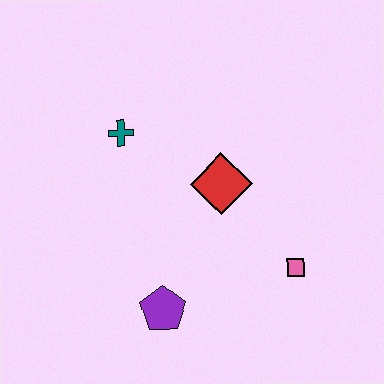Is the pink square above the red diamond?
No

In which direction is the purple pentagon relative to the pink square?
The purple pentagon is to the left of the pink square.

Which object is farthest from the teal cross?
The pink square is farthest from the teal cross.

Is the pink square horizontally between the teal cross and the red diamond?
No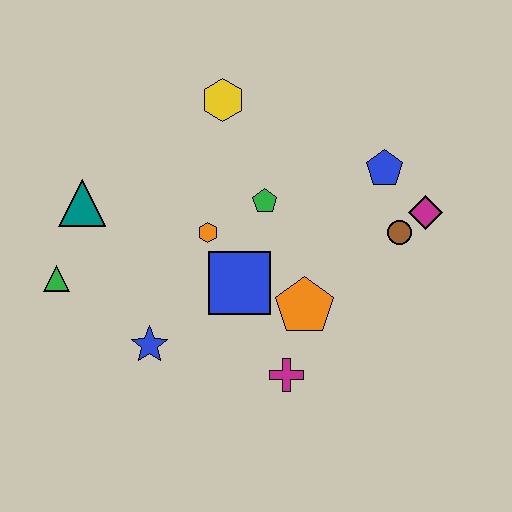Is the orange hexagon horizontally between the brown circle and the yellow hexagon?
No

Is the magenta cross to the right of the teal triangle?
Yes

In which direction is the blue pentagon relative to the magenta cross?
The blue pentagon is above the magenta cross.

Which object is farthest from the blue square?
The magenta diamond is farthest from the blue square.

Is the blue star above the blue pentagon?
No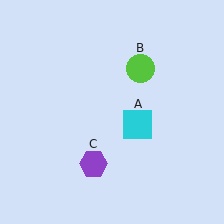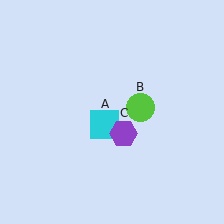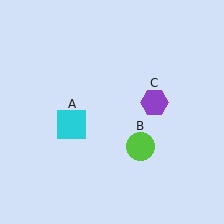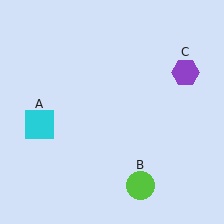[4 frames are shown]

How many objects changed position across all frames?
3 objects changed position: cyan square (object A), lime circle (object B), purple hexagon (object C).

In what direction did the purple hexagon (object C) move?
The purple hexagon (object C) moved up and to the right.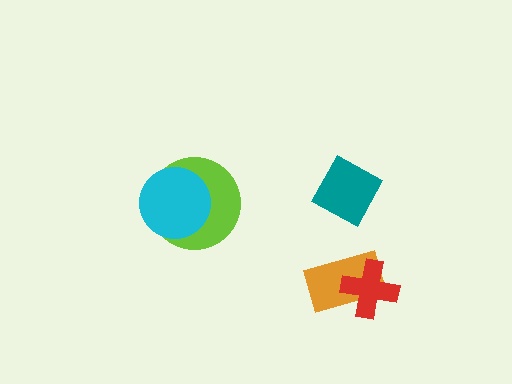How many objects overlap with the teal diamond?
0 objects overlap with the teal diamond.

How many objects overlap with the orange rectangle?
1 object overlaps with the orange rectangle.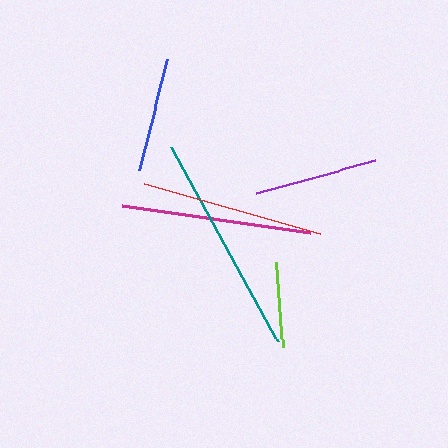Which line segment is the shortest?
The lime line is the shortest at approximately 86 pixels.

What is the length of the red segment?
The red segment is approximately 184 pixels long.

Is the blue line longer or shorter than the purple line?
The purple line is longer than the blue line.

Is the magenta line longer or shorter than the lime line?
The magenta line is longer than the lime line.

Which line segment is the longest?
The teal line is the longest at approximately 221 pixels.